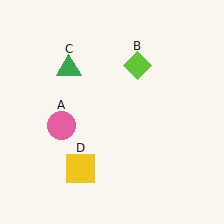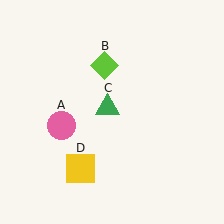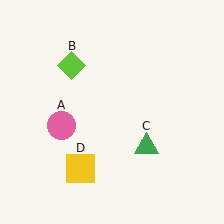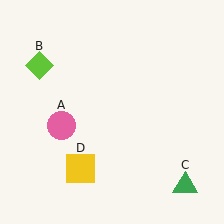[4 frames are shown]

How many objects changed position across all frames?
2 objects changed position: lime diamond (object B), green triangle (object C).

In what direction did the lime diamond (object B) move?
The lime diamond (object B) moved left.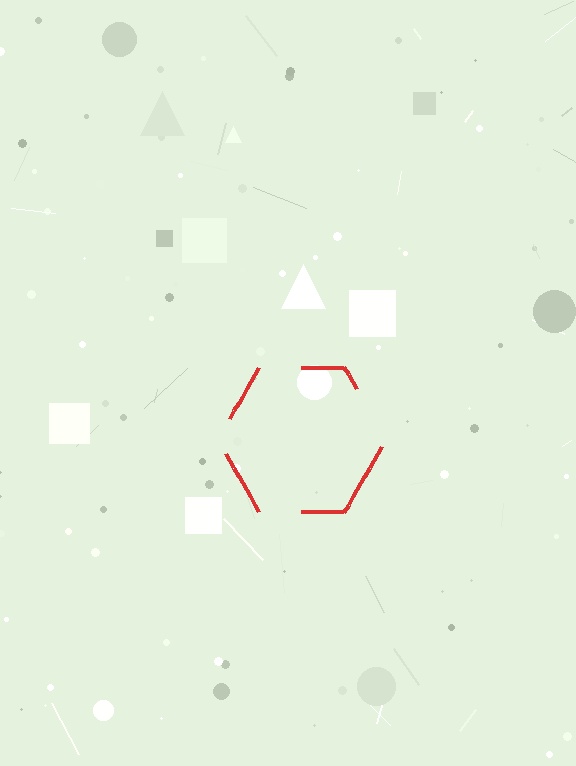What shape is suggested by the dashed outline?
The dashed outline suggests a hexagon.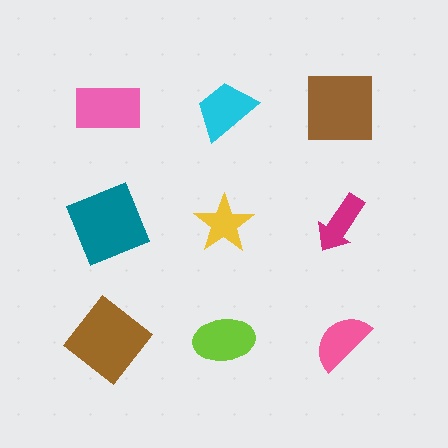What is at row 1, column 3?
A brown square.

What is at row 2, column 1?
A teal square.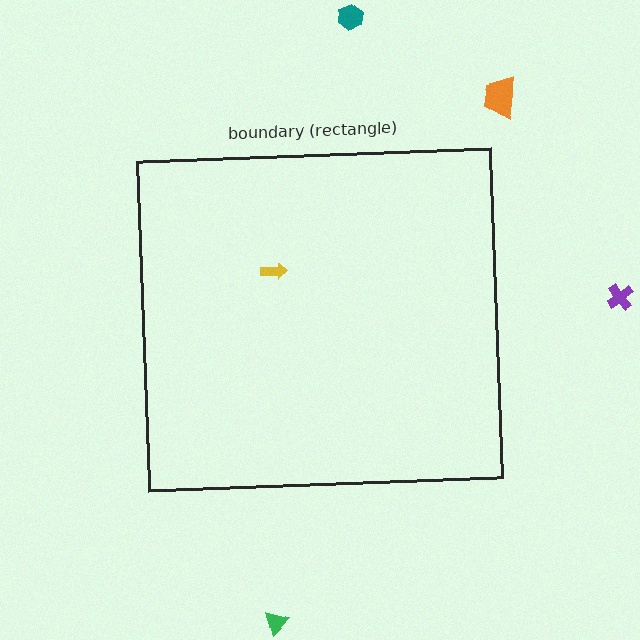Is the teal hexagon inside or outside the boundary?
Outside.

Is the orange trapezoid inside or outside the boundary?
Outside.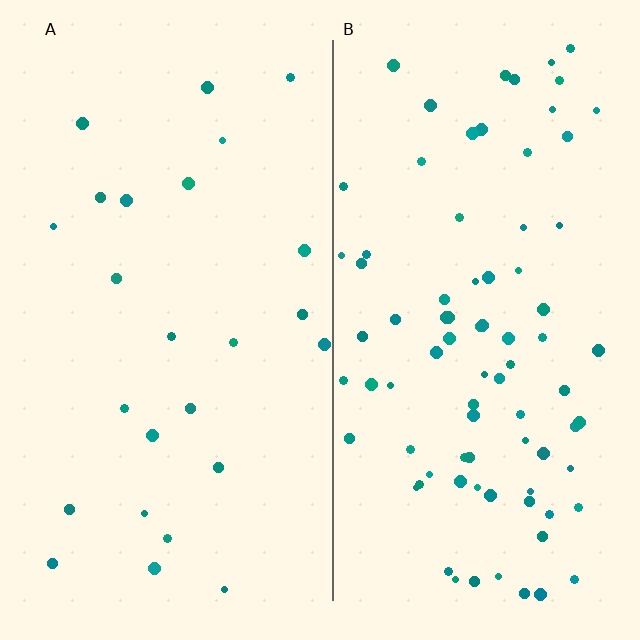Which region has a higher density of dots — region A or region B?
B (the right).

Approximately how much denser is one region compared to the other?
Approximately 3.4× — region B over region A.